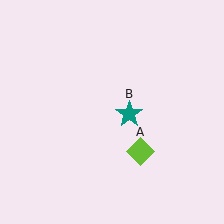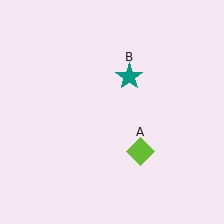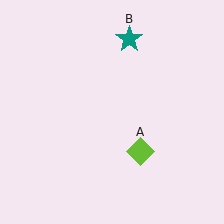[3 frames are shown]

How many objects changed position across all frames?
1 object changed position: teal star (object B).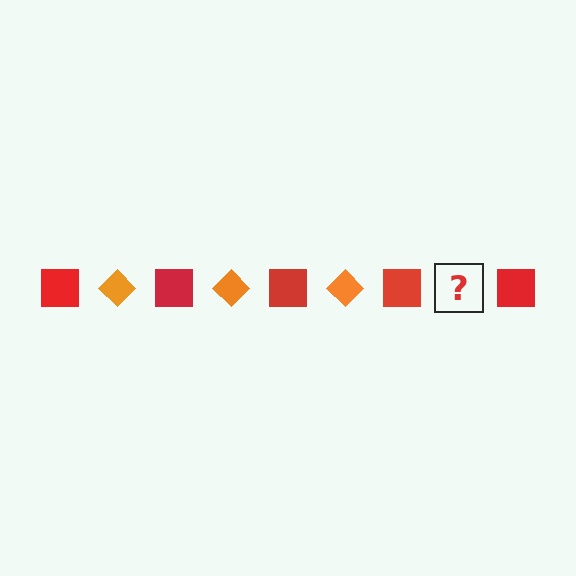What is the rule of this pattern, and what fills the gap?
The rule is that the pattern alternates between red square and orange diamond. The gap should be filled with an orange diamond.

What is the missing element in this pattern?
The missing element is an orange diamond.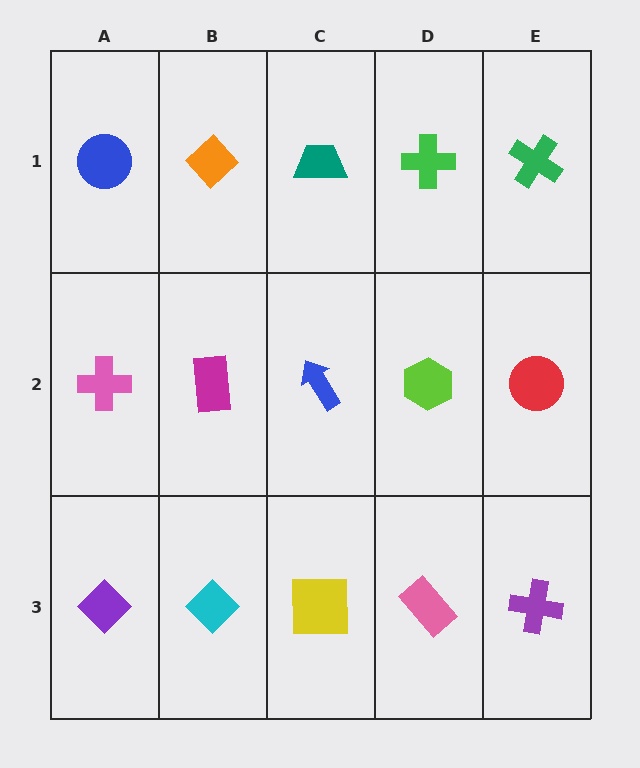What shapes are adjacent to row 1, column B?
A magenta rectangle (row 2, column B), a blue circle (row 1, column A), a teal trapezoid (row 1, column C).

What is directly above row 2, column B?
An orange diamond.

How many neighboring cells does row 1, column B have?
3.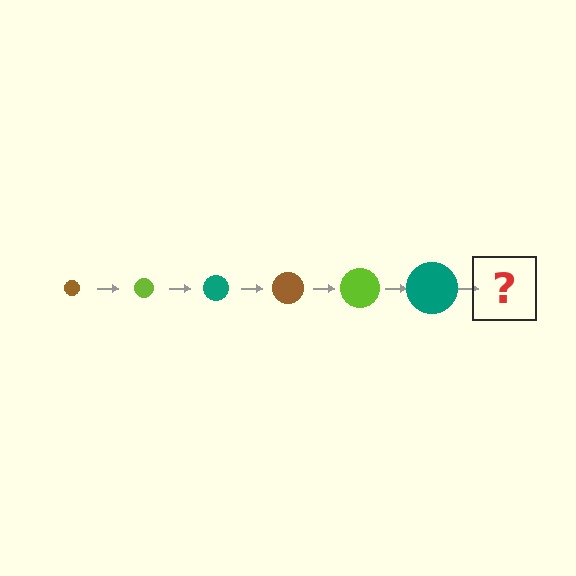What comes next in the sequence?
The next element should be a brown circle, larger than the previous one.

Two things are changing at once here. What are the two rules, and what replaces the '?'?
The two rules are that the circle grows larger each step and the color cycles through brown, lime, and teal. The '?' should be a brown circle, larger than the previous one.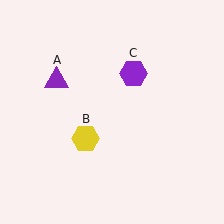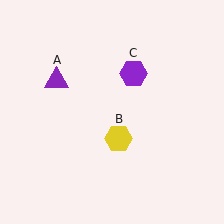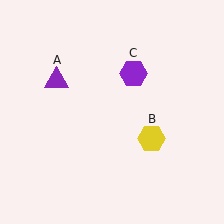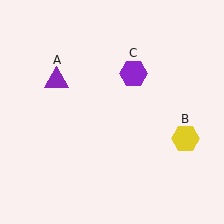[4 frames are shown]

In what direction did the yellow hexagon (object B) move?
The yellow hexagon (object B) moved right.